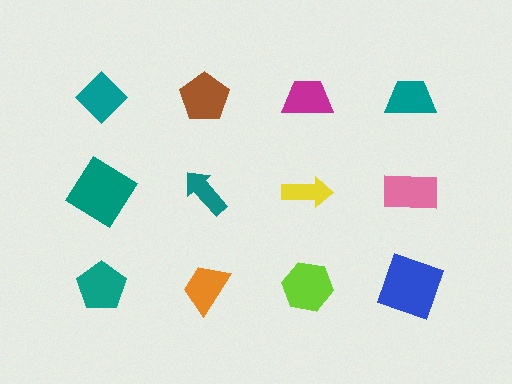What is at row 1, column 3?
A magenta trapezoid.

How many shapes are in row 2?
4 shapes.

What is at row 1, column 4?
A teal trapezoid.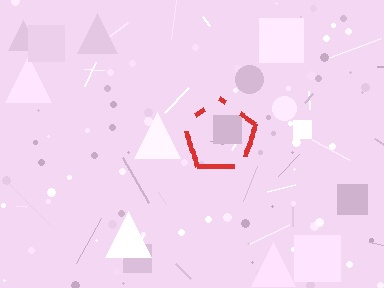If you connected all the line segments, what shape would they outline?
They would outline a pentagon.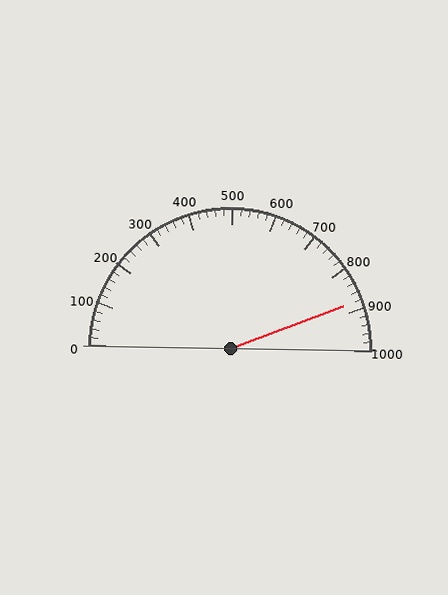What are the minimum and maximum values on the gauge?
The gauge ranges from 0 to 1000.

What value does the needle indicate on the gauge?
The needle indicates approximately 880.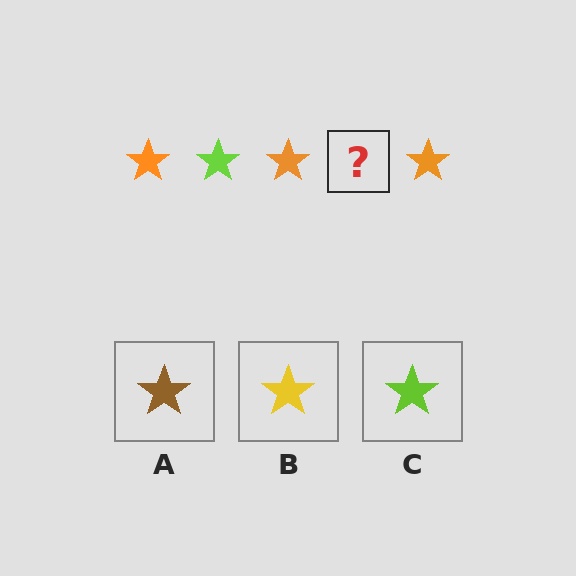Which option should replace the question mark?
Option C.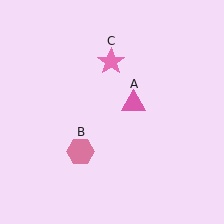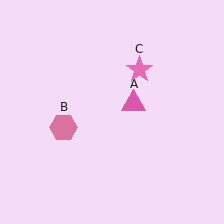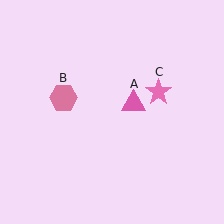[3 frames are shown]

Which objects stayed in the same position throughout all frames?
Pink triangle (object A) remained stationary.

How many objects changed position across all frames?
2 objects changed position: pink hexagon (object B), pink star (object C).